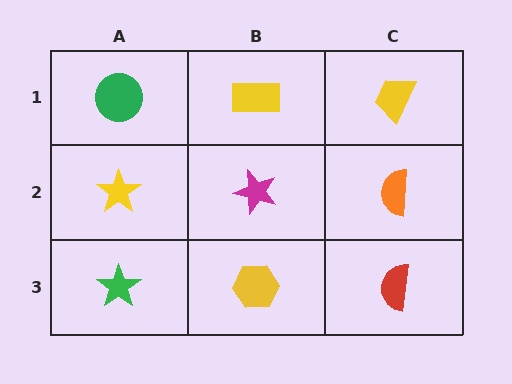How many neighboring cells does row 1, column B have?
3.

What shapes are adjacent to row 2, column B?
A yellow rectangle (row 1, column B), a yellow hexagon (row 3, column B), a yellow star (row 2, column A), an orange semicircle (row 2, column C).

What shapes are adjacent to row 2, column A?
A green circle (row 1, column A), a green star (row 3, column A), a magenta star (row 2, column B).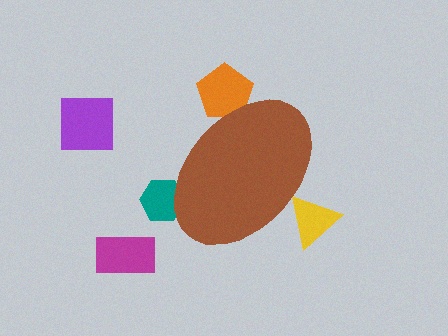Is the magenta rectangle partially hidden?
No, the magenta rectangle is fully visible.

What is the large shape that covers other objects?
A brown ellipse.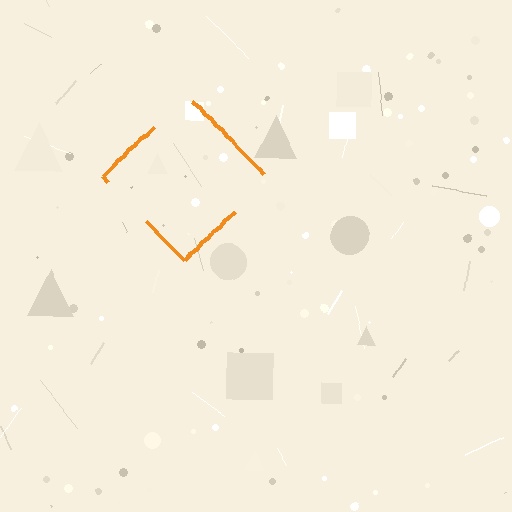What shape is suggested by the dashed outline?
The dashed outline suggests a diamond.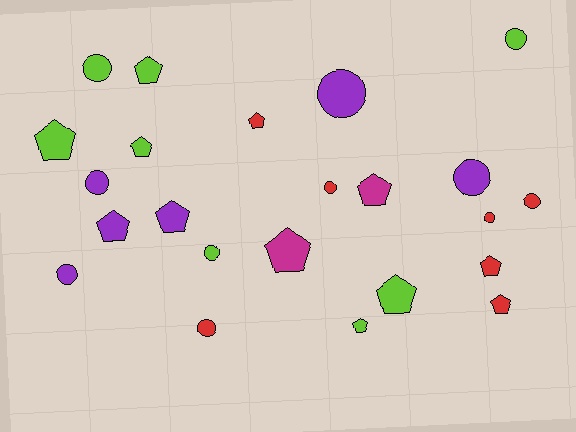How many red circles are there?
There are 4 red circles.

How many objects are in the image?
There are 23 objects.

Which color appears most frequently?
Lime, with 8 objects.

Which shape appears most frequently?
Pentagon, with 12 objects.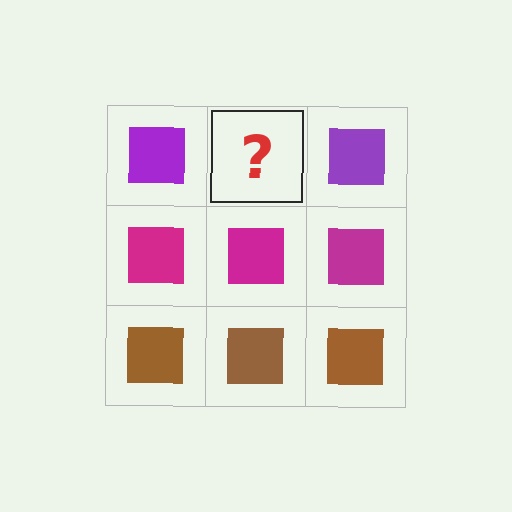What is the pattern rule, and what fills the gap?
The rule is that each row has a consistent color. The gap should be filled with a purple square.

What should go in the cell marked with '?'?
The missing cell should contain a purple square.